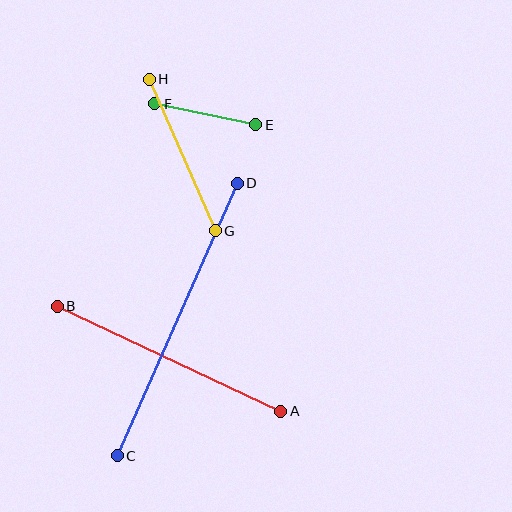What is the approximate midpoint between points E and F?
The midpoint is at approximately (205, 114) pixels.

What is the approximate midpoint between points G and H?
The midpoint is at approximately (182, 155) pixels.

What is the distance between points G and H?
The distance is approximately 165 pixels.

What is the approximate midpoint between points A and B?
The midpoint is at approximately (169, 359) pixels.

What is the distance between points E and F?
The distance is approximately 103 pixels.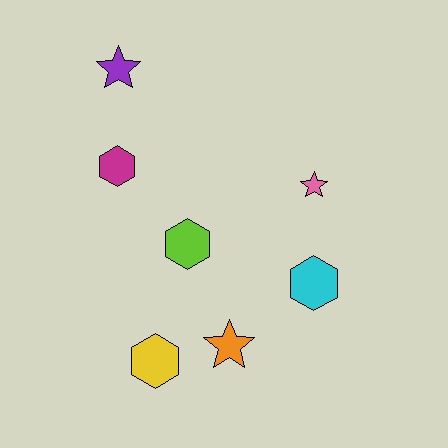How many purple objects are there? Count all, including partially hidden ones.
There is 1 purple object.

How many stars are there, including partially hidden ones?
There are 3 stars.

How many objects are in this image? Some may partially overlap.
There are 7 objects.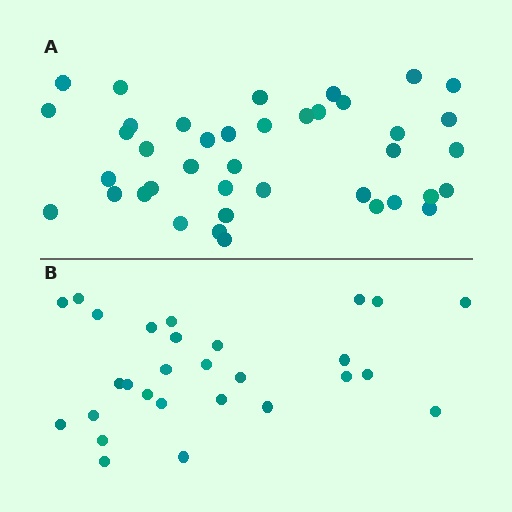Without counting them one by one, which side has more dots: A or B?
Region A (the top region) has more dots.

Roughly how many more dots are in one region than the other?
Region A has roughly 12 or so more dots than region B.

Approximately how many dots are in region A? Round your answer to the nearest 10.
About 40 dots.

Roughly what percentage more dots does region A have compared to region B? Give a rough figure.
About 45% more.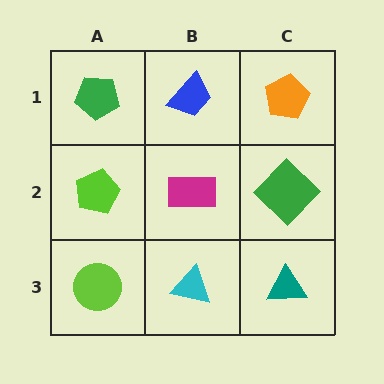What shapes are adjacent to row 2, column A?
A green pentagon (row 1, column A), a lime circle (row 3, column A), a magenta rectangle (row 2, column B).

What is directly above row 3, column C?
A green diamond.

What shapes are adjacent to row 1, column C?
A green diamond (row 2, column C), a blue trapezoid (row 1, column B).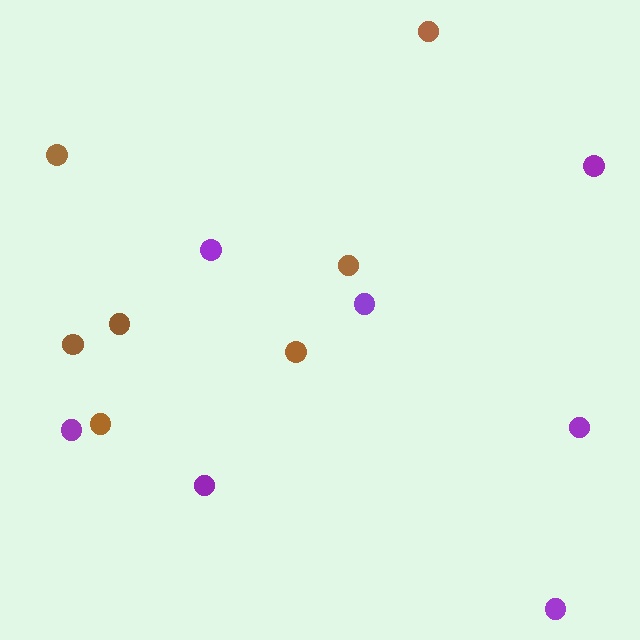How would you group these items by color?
There are 2 groups: one group of purple circles (7) and one group of brown circles (7).